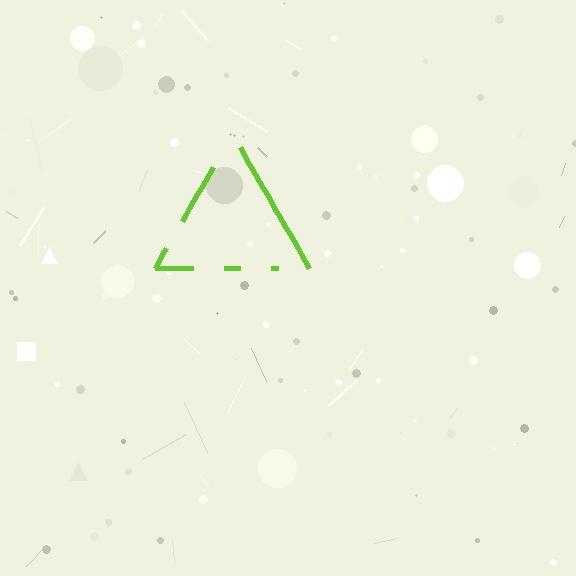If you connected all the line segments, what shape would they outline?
They would outline a triangle.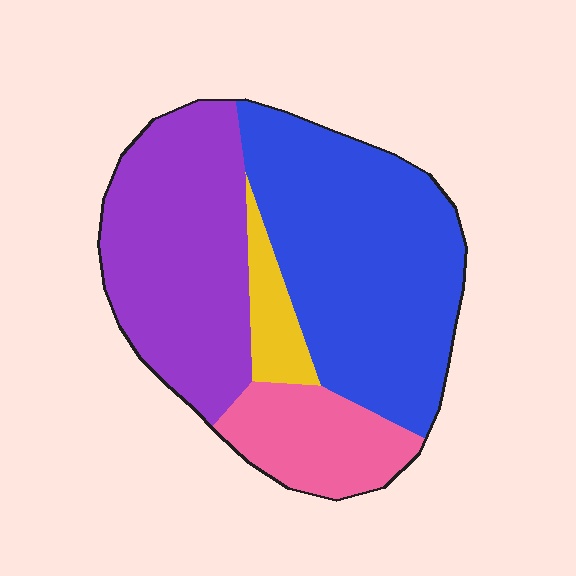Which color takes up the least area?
Yellow, at roughly 5%.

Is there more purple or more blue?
Blue.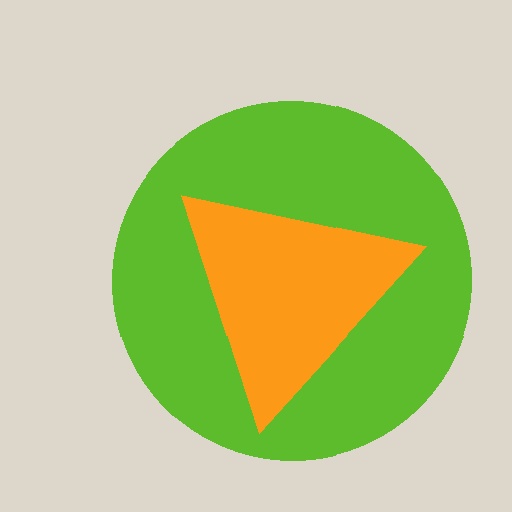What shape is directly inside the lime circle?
The orange triangle.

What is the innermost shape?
The orange triangle.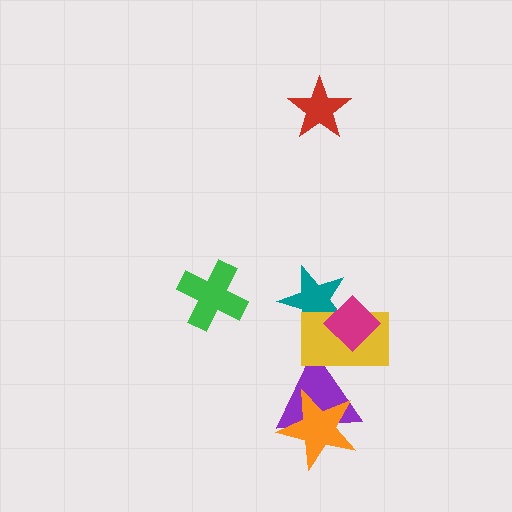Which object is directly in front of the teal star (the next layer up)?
The yellow rectangle is directly in front of the teal star.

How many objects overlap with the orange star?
1 object overlaps with the orange star.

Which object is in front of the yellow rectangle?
The magenta diamond is in front of the yellow rectangle.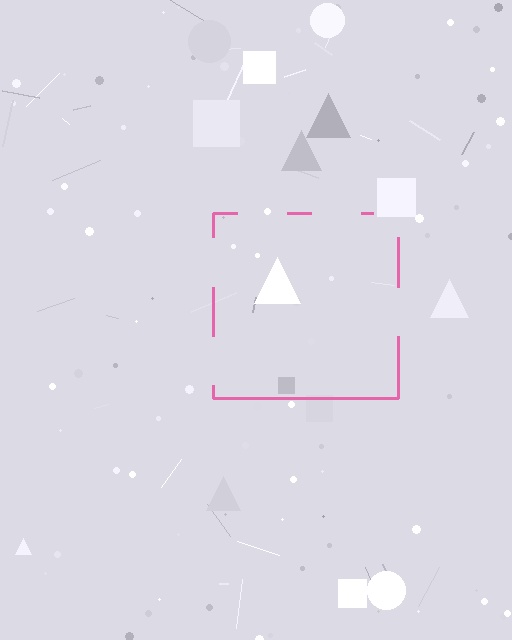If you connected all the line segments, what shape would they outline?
They would outline a square.